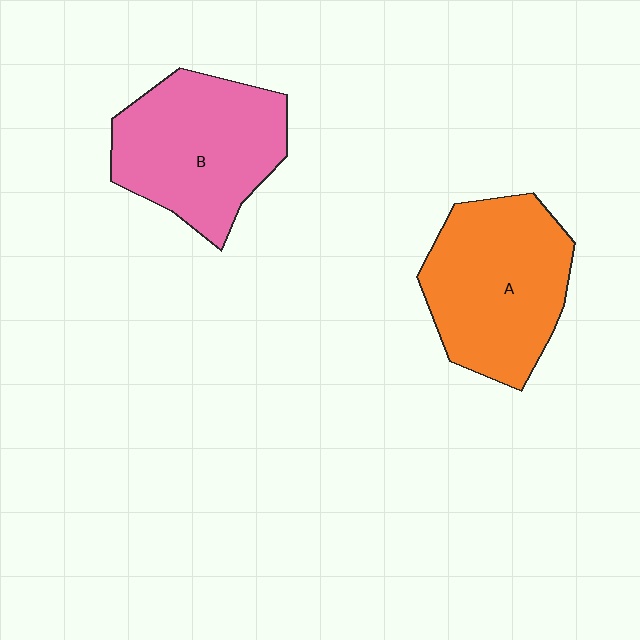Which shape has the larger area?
Shape A (orange).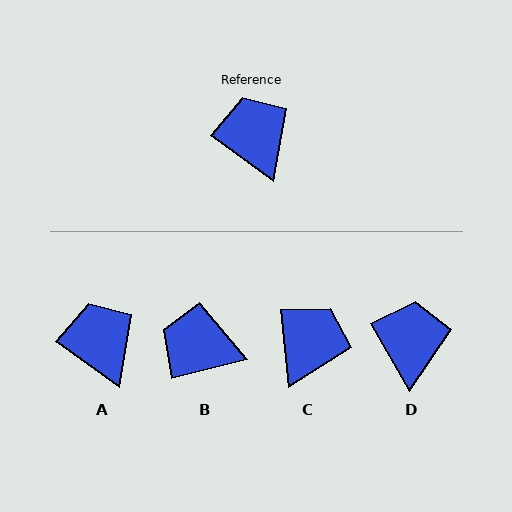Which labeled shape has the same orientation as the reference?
A.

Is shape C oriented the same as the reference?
No, it is off by about 48 degrees.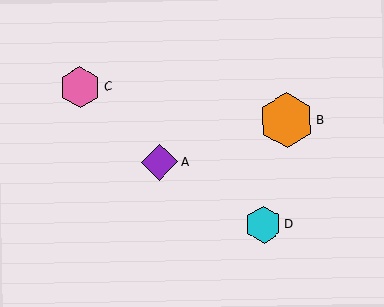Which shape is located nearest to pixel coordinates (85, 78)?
The pink hexagon (labeled C) at (80, 87) is nearest to that location.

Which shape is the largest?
The orange hexagon (labeled B) is the largest.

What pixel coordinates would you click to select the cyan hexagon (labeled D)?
Click at (263, 224) to select the cyan hexagon D.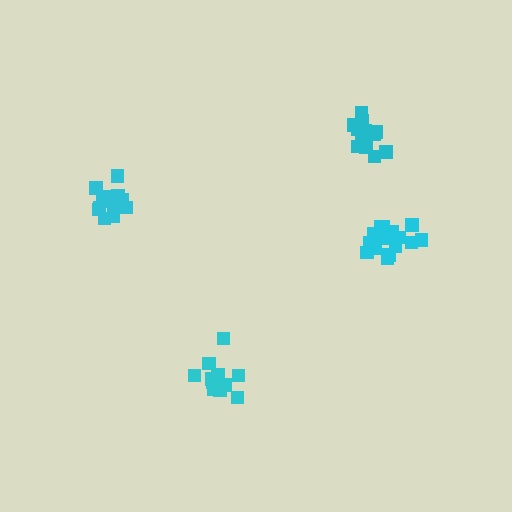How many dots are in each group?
Group 1: 18 dots, Group 2: 12 dots, Group 3: 13 dots, Group 4: 14 dots (57 total).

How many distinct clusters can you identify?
There are 4 distinct clusters.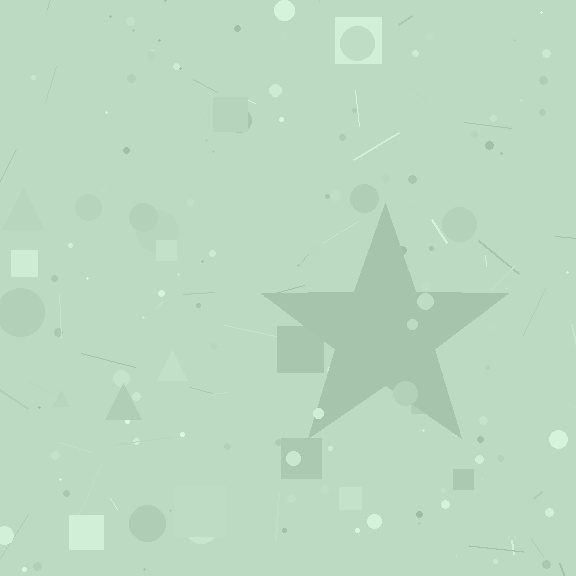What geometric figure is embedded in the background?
A star is embedded in the background.